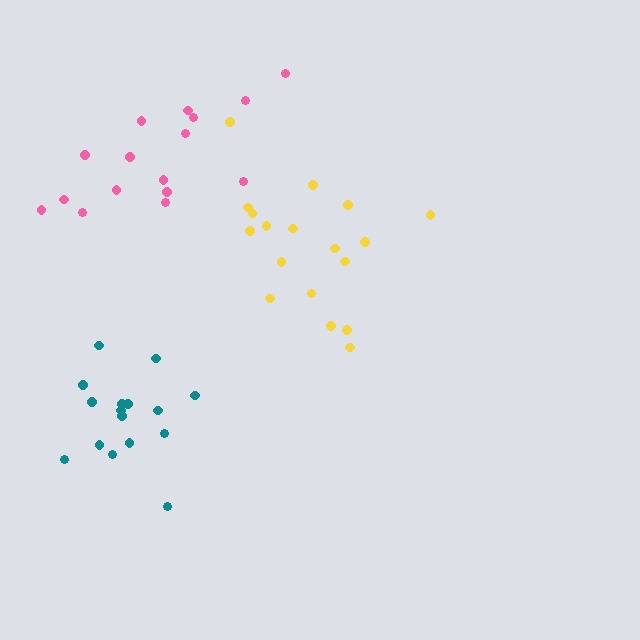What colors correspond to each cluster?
The clusters are colored: teal, yellow, pink.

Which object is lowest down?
The teal cluster is bottommost.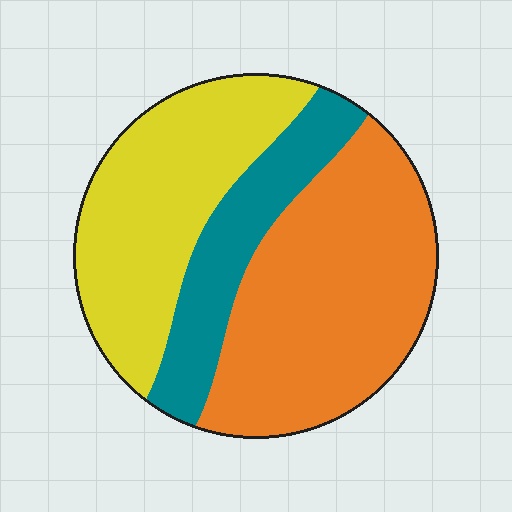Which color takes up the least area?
Teal, at roughly 20%.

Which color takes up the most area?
Orange, at roughly 45%.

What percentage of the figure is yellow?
Yellow takes up about one third (1/3) of the figure.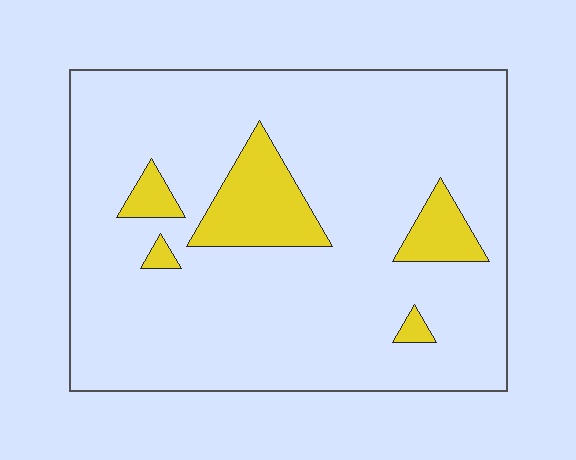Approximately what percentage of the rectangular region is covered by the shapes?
Approximately 10%.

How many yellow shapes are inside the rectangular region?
5.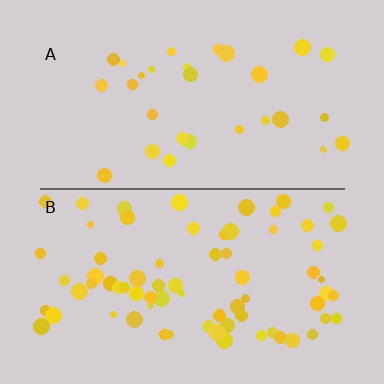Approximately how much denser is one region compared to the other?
Approximately 2.4× — region B over region A.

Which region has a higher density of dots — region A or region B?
B (the bottom).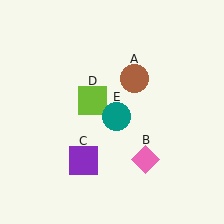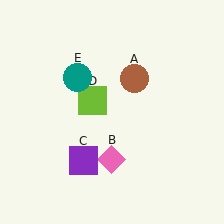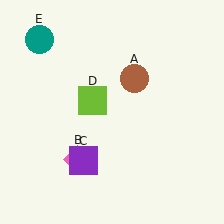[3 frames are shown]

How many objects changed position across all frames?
2 objects changed position: pink diamond (object B), teal circle (object E).